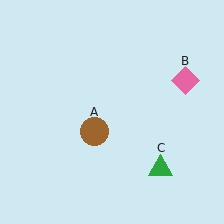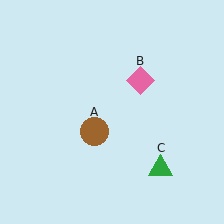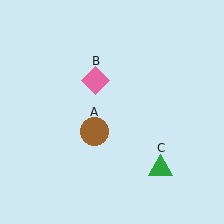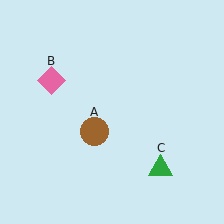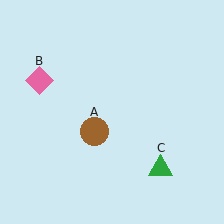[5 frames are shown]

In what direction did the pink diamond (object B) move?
The pink diamond (object B) moved left.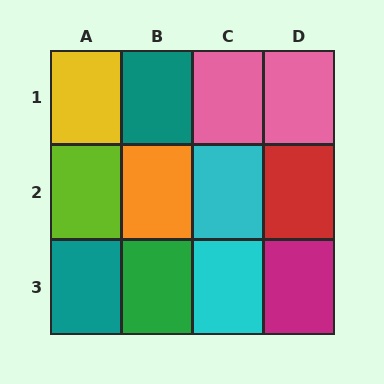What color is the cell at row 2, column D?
Red.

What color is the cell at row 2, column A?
Lime.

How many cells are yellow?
1 cell is yellow.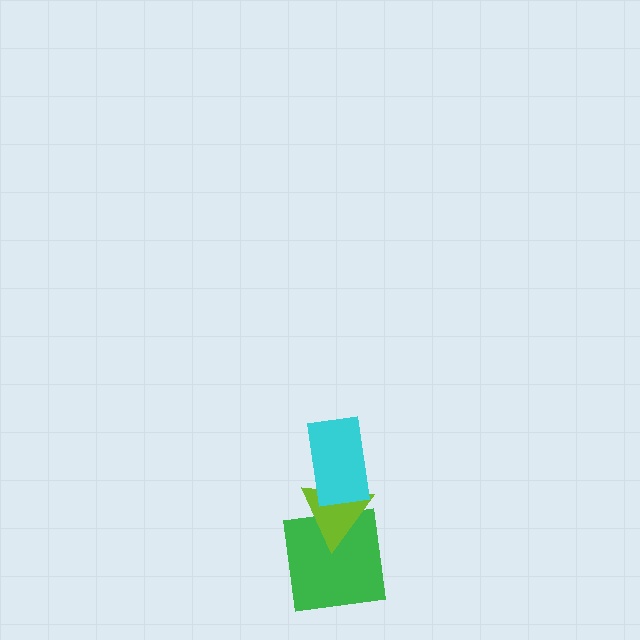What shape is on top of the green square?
The lime triangle is on top of the green square.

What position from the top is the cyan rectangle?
The cyan rectangle is 1st from the top.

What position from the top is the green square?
The green square is 3rd from the top.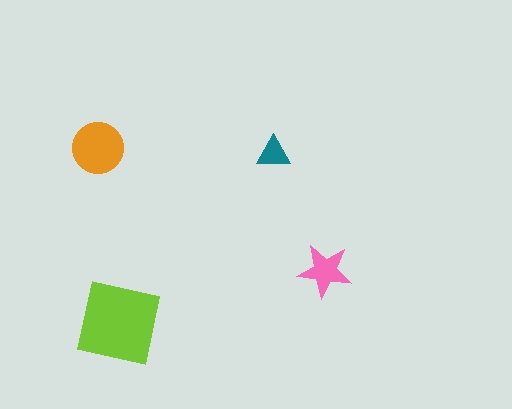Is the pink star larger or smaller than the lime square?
Smaller.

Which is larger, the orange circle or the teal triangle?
The orange circle.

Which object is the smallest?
The teal triangle.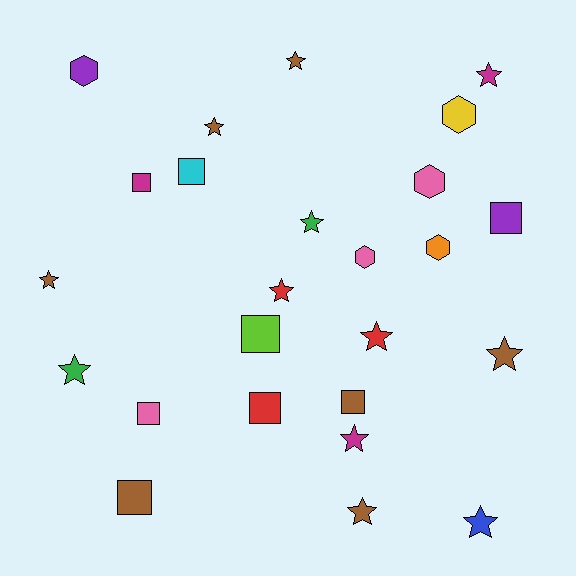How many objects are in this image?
There are 25 objects.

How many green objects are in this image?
There are 2 green objects.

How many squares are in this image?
There are 8 squares.